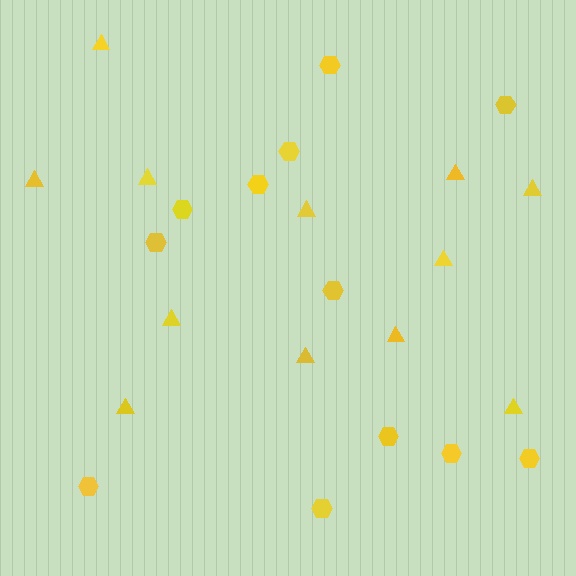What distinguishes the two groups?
There are 2 groups: one group of hexagons (12) and one group of triangles (12).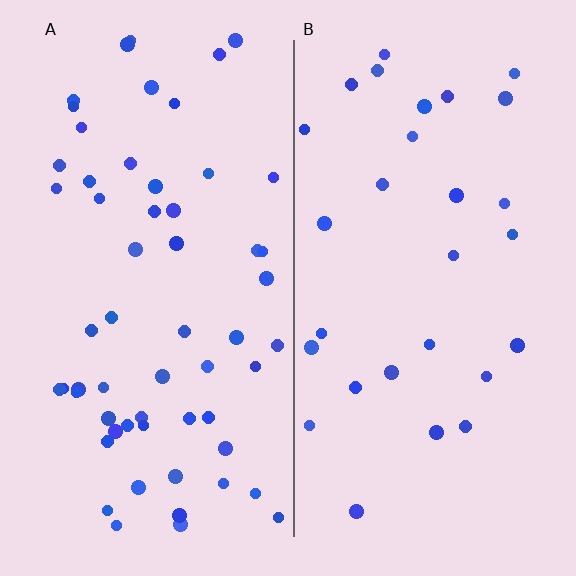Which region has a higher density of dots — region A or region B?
A (the left).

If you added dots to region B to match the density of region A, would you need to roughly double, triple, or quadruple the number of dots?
Approximately double.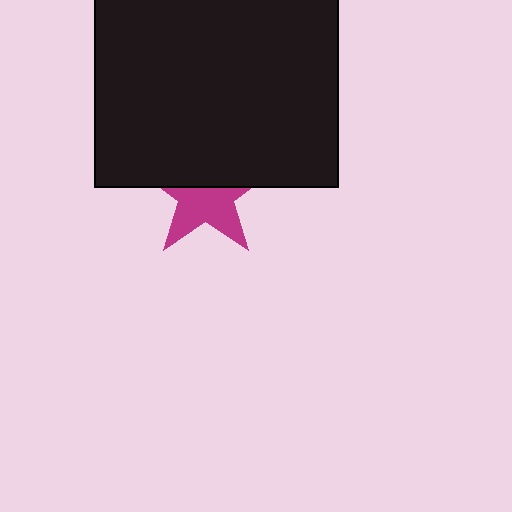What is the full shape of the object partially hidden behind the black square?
The partially hidden object is a magenta star.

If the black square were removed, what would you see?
You would see the complete magenta star.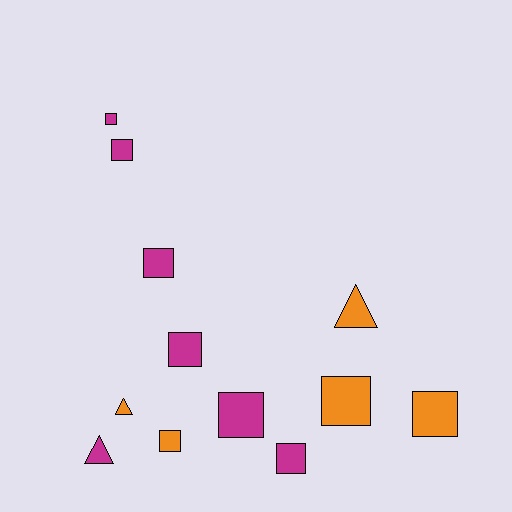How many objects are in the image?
There are 12 objects.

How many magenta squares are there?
There are 6 magenta squares.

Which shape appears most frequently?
Square, with 9 objects.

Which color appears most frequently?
Magenta, with 7 objects.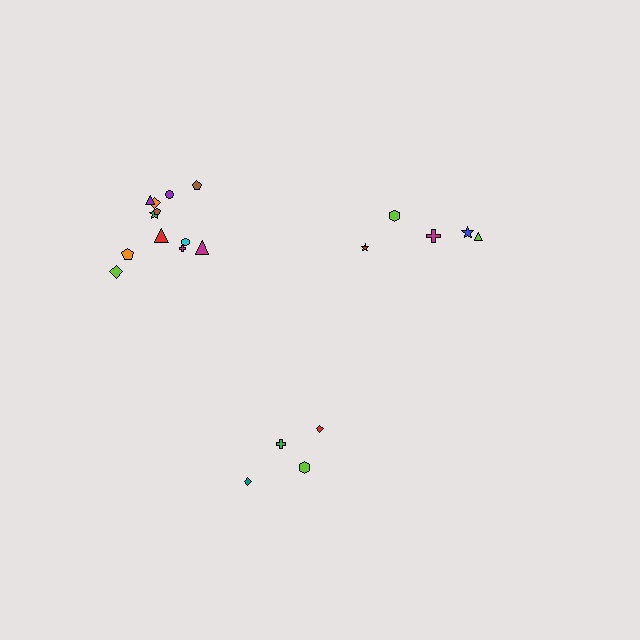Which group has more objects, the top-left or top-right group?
The top-left group.